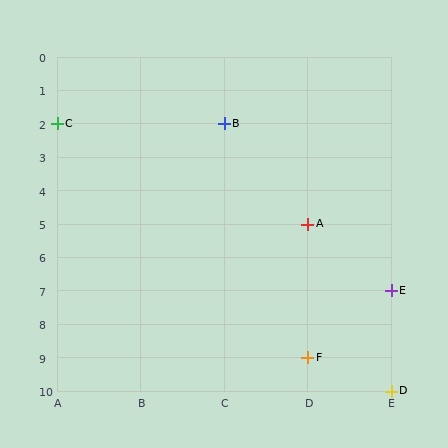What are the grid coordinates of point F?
Point F is at grid coordinates (D, 9).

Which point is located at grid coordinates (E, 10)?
Point D is at (E, 10).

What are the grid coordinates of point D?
Point D is at grid coordinates (E, 10).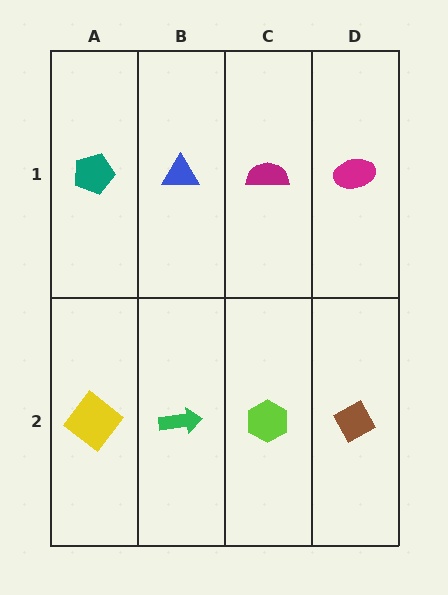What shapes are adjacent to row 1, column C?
A lime hexagon (row 2, column C), a blue triangle (row 1, column B), a magenta ellipse (row 1, column D).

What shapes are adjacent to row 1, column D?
A brown diamond (row 2, column D), a magenta semicircle (row 1, column C).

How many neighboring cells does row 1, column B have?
3.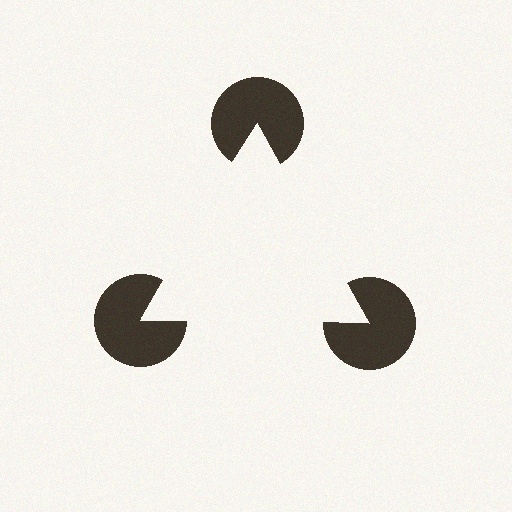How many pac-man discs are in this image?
There are 3 — one at each vertex of the illusory triangle.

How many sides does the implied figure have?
3 sides.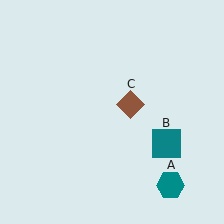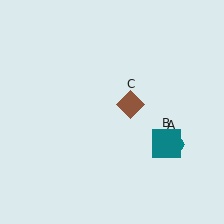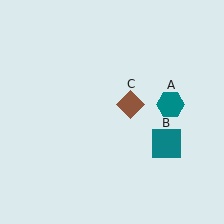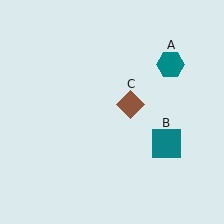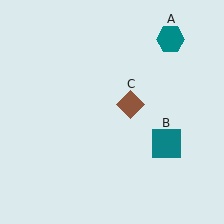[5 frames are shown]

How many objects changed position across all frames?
1 object changed position: teal hexagon (object A).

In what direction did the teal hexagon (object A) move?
The teal hexagon (object A) moved up.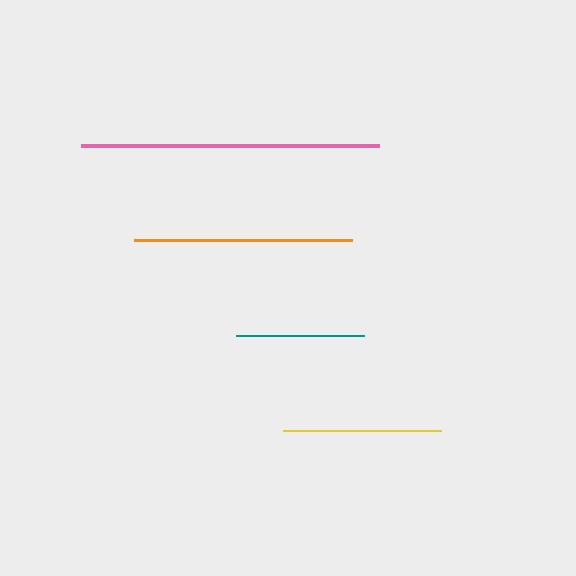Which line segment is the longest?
The pink line is the longest at approximately 298 pixels.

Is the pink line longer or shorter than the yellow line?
The pink line is longer than the yellow line.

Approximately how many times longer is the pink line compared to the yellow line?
The pink line is approximately 1.9 times the length of the yellow line.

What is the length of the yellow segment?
The yellow segment is approximately 158 pixels long.